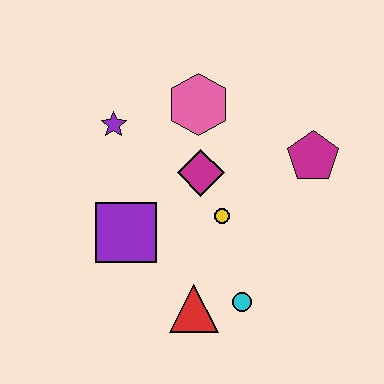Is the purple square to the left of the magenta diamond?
Yes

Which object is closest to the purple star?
The pink hexagon is closest to the purple star.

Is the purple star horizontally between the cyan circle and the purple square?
No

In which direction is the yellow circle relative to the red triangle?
The yellow circle is above the red triangle.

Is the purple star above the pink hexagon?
No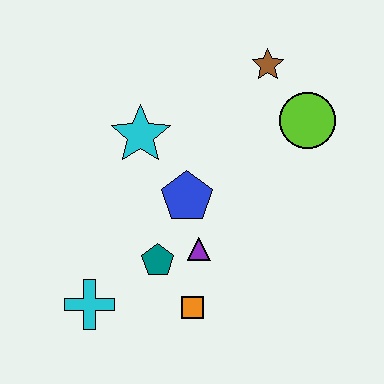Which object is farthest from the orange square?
The brown star is farthest from the orange square.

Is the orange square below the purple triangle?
Yes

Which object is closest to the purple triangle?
The teal pentagon is closest to the purple triangle.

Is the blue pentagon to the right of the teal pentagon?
Yes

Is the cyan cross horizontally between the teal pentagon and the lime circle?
No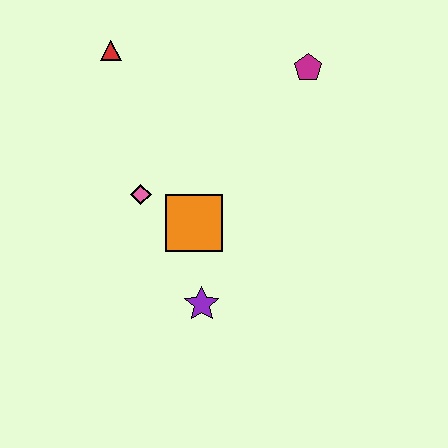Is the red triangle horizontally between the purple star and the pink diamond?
No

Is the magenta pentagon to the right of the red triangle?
Yes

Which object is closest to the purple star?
The orange square is closest to the purple star.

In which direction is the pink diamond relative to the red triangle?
The pink diamond is below the red triangle.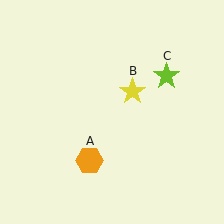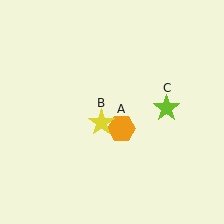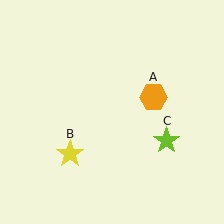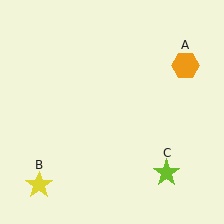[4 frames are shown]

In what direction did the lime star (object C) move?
The lime star (object C) moved down.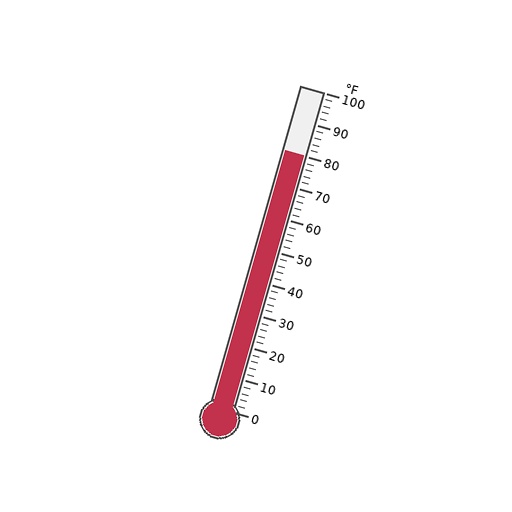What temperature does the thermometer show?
The thermometer shows approximately 80°F.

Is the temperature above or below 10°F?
The temperature is above 10°F.